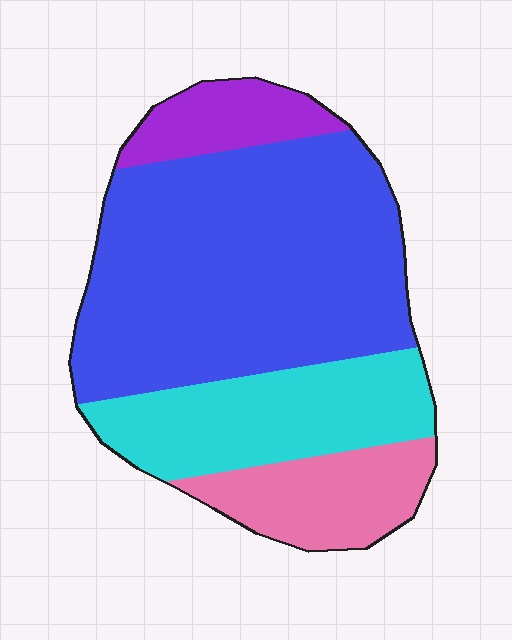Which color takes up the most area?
Blue, at roughly 55%.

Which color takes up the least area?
Purple, at roughly 10%.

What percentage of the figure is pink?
Pink covers 14% of the figure.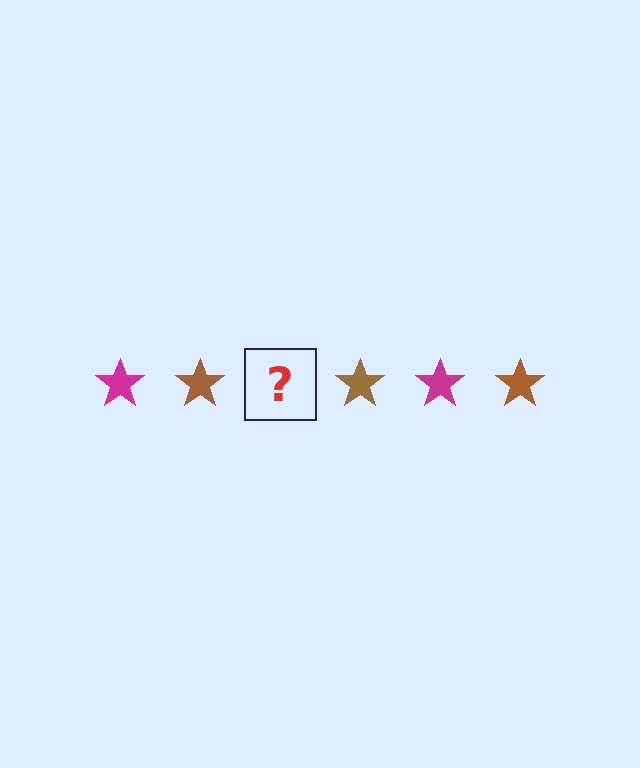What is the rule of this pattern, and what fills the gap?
The rule is that the pattern cycles through magenta, brown stars. The gap should be filled with a magenta star.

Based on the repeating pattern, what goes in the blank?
The blank should be a magenta star.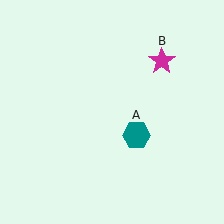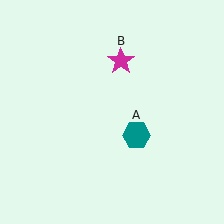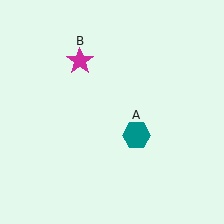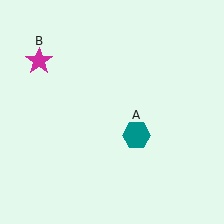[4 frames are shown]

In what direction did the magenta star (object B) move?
The magenta star (object B) moved left.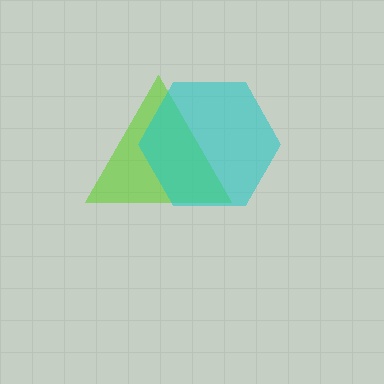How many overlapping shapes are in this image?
There are 2 overlapping shapes in the image.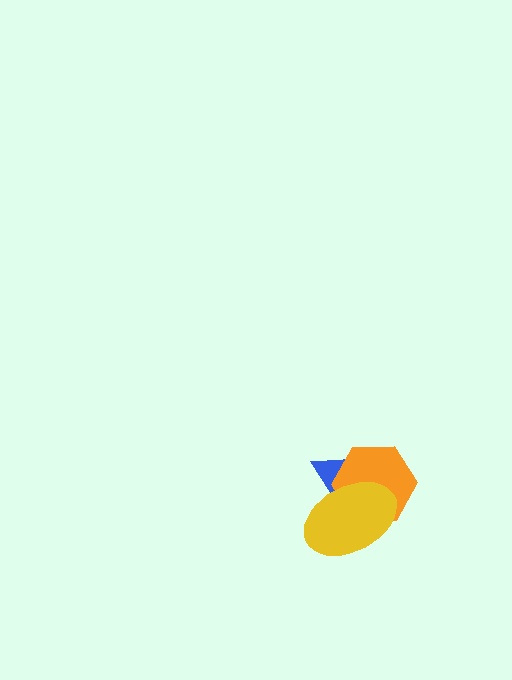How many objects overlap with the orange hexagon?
2 objects overlap with the orange hexagon.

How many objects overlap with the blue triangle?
2 objects overlap with the blue triangle.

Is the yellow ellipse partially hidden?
No, no other shape covers it.